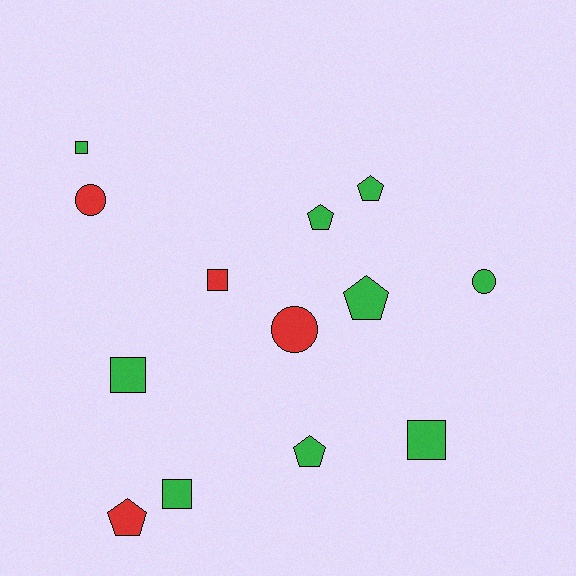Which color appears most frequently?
Green, with 9 objects.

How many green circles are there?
There is 1 green circle.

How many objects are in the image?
There are 13 objects.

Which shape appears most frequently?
Pentagon, with 5 objects.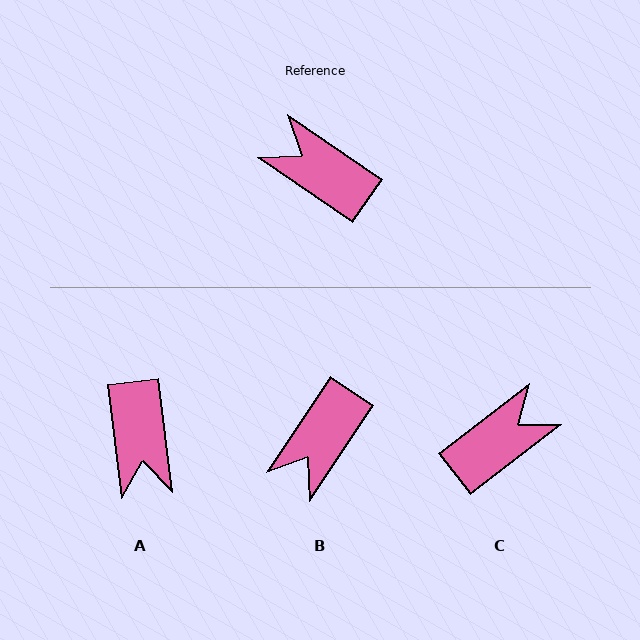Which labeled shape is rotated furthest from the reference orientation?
A, about 131 degrees away.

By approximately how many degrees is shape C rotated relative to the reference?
Approximately 108 degrees clockwise.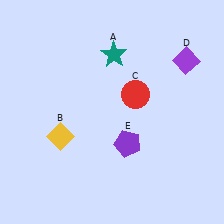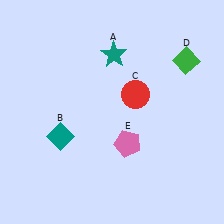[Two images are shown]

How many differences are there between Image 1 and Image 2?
There are 3 differences between the two images.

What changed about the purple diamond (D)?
In Image 1, D is purple. In Image 2, it changed to green.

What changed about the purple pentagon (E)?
In Image 1, E is purple. In Image 2, it changed to pink.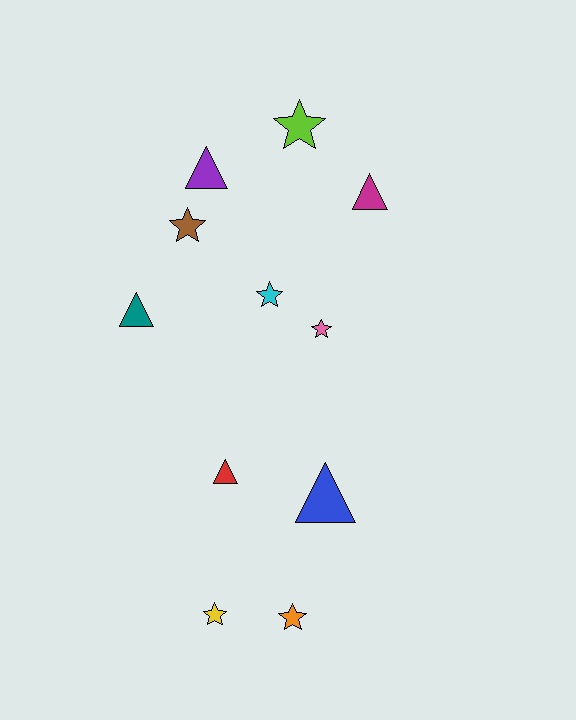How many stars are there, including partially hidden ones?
There are 6 stars.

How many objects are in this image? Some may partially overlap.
There are 11 objects.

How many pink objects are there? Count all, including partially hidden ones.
There is 1 pink object.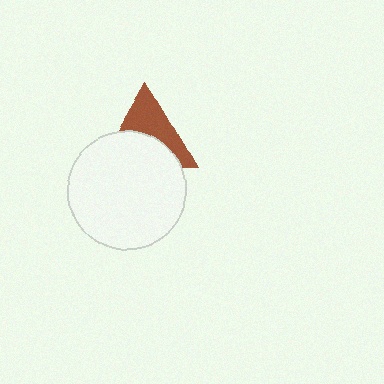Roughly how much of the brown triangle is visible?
About half of it is visible (roughly 48%).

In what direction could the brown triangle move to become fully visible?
The brown triangle could move up. That would shift it out from behind the white circle entirely.